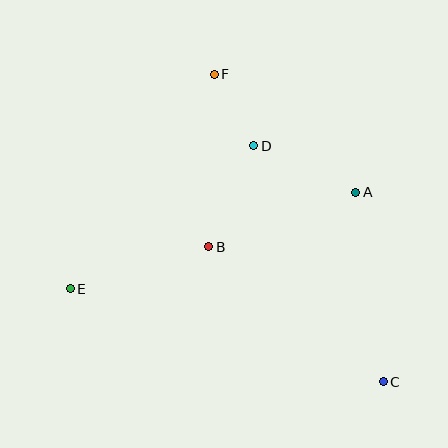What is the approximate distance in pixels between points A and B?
The distance between A and B is approximately 157 pixels.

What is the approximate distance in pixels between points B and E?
The distance between B and E is approximately 145 pixels.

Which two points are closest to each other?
Points D and F are closest to each other.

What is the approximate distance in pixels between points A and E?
The distance between A and E is approximately 302 pixels.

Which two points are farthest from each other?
Points C and F are farthest from each other.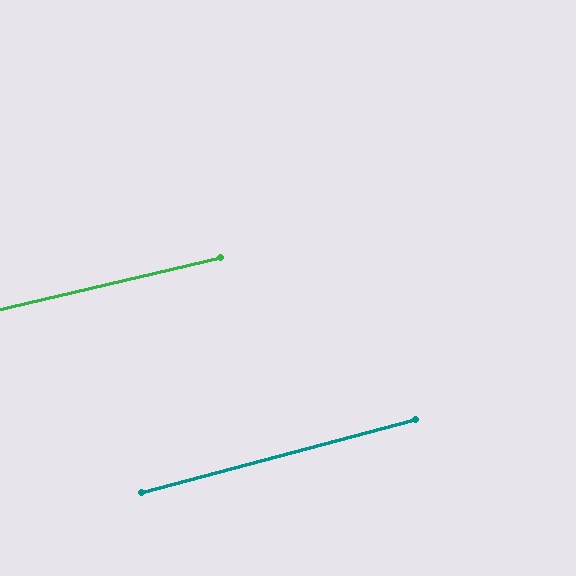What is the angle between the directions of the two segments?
Approximately 2 degrees.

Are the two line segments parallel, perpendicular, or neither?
Parallel — their directions differ by only 1.8°.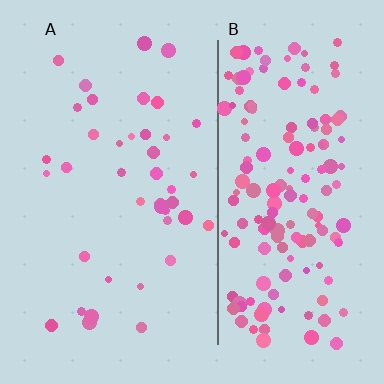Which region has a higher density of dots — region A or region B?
B (the right).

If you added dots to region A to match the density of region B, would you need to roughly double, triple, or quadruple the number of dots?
Approximately quadruple.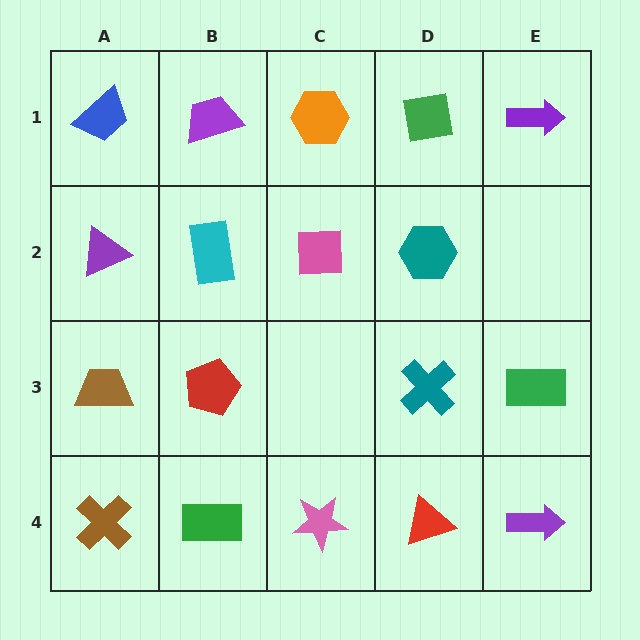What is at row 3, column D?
A teal cross.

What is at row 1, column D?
A green square.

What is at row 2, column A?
A purple triangle.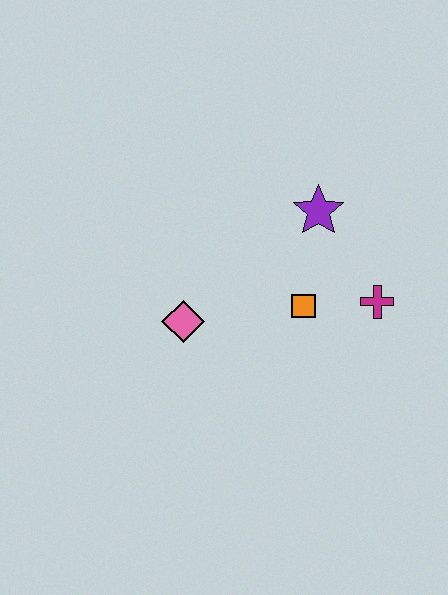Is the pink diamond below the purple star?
Yes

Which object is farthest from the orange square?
The pink diamond is farthest from the orange square.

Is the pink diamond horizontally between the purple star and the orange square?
No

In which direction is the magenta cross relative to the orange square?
The magenta cross is to the right of the orange square.